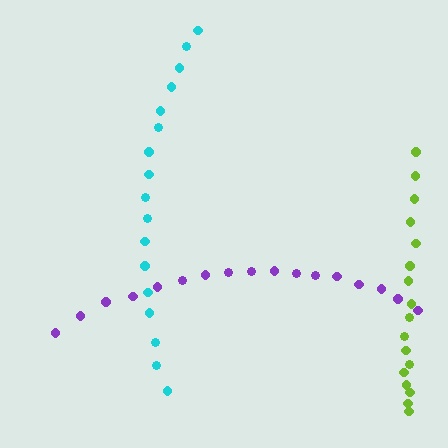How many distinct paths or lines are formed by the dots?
There are 3 distinct paths.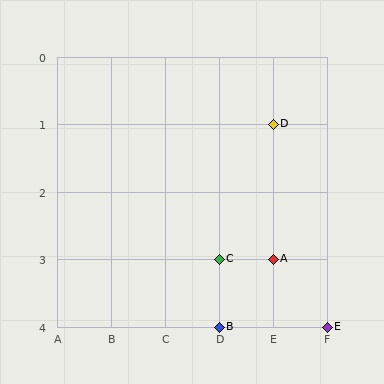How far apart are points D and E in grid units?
Points D and E are 1 column and 3 rows apart (about 3.2 grid units diagonally).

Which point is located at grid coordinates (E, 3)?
Point A is at (E, 3).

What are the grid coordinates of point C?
Point C is at grid coordinates (D, 3).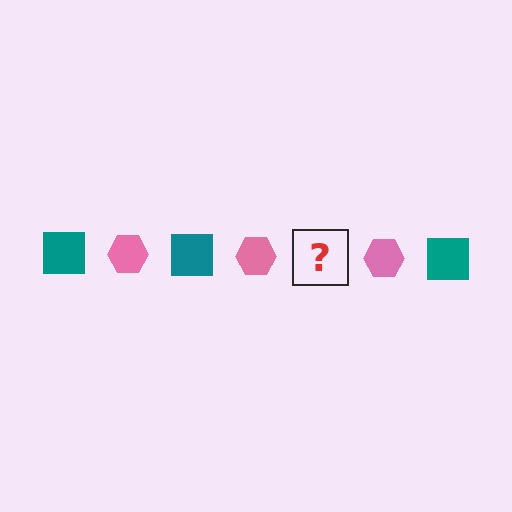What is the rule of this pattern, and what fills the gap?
The rule is that the pattern alternates between teal square and pink hexagon. The gap should be filled with a teal square.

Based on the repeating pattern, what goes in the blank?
The blank should be a teal square.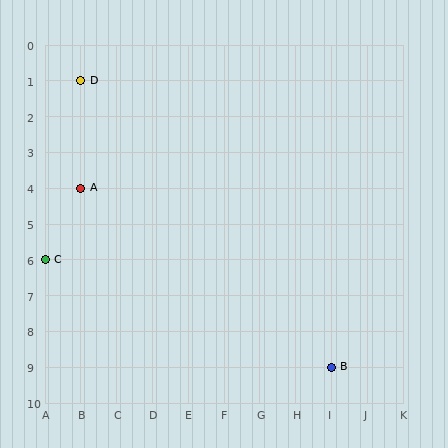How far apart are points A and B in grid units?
Points A and B are 7 columns and 5 rows apart (about 8.6 grid units diagonally).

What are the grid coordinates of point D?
Point D is at grid coordinates (B, 1).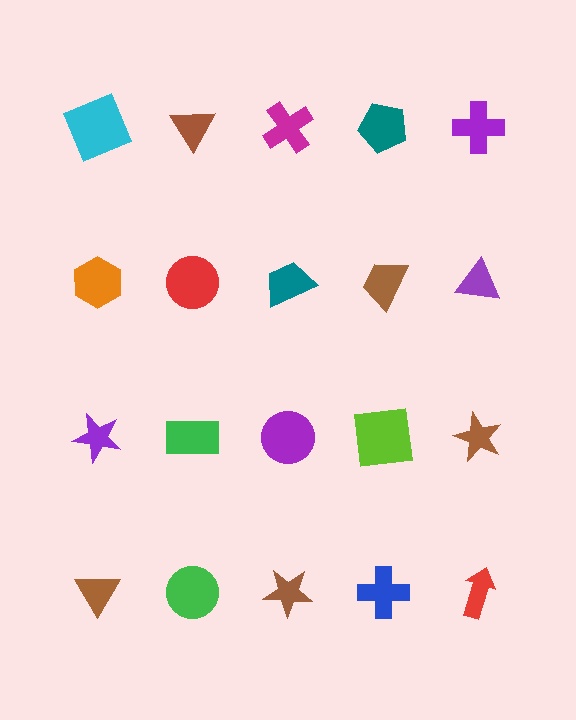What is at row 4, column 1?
A brown triangle.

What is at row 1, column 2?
A brown triangle.